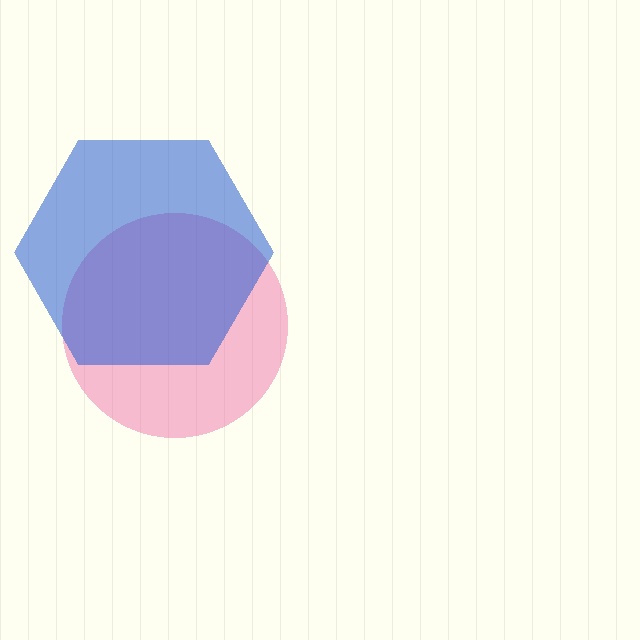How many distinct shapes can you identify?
There are 2 distinct shapes: a pink circle, a blue hexagon.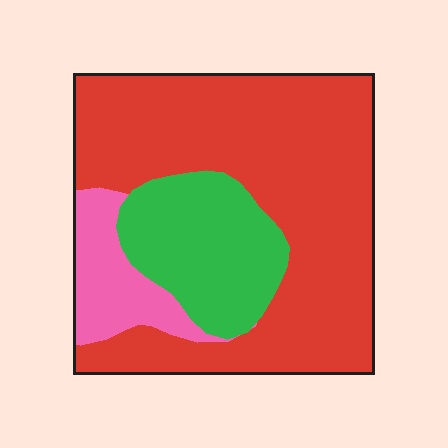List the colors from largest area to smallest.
From largest to smallest: red, green, pink.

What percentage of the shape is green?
Green covers 22% of the shape.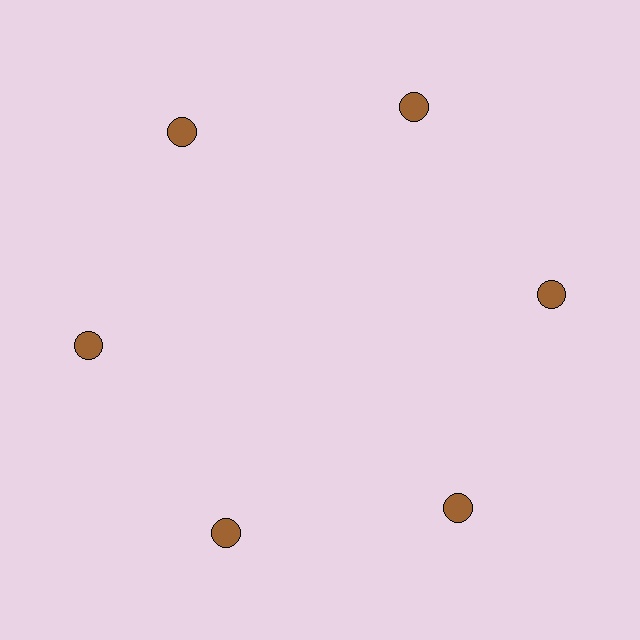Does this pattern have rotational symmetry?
Yes, this pattern has 6-fold rotational symmetry. It looks the same after rotating 60 degrees around the center.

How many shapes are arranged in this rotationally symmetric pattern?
There are 6 shapes, arranged in 6 groups of 1.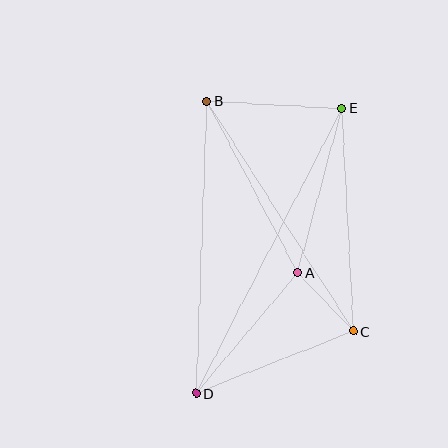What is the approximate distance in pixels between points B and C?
The distance between B and C is approximately 273 pixels.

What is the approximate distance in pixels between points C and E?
The distance between C and E is approximately 223 pixels.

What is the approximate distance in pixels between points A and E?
The distance between A and E is approximately 170 pixels.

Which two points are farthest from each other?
Points D and E are farthest from each other.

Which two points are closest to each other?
Points A and C are closest to each other.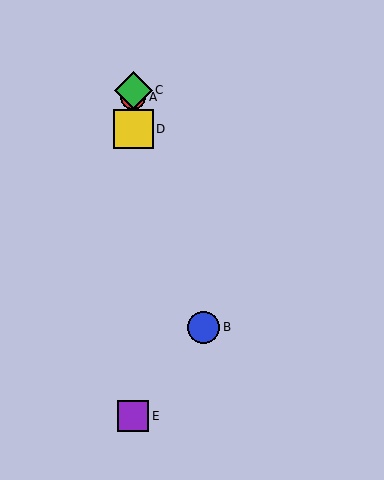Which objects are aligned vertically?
Objects A, C, D, E are aligned vertically.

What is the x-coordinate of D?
Object D is at x≈133.